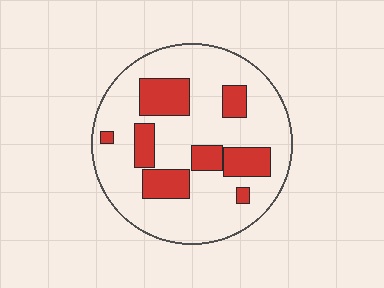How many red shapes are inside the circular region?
8.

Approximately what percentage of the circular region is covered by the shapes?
Approximately 25%.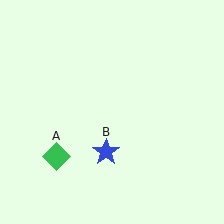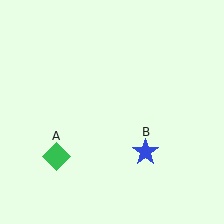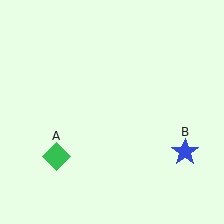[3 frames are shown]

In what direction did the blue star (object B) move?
The blue star (object B) moved right.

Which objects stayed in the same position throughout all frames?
Green diamond (object A) remained stationary.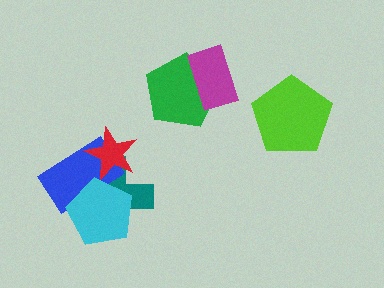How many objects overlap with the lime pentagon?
0 objects overlap with the lime pentagon.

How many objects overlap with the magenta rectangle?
1 object overlaps with the magenta rectangle.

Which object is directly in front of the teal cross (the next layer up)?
The blue rectangle is directly in front of the teal cross.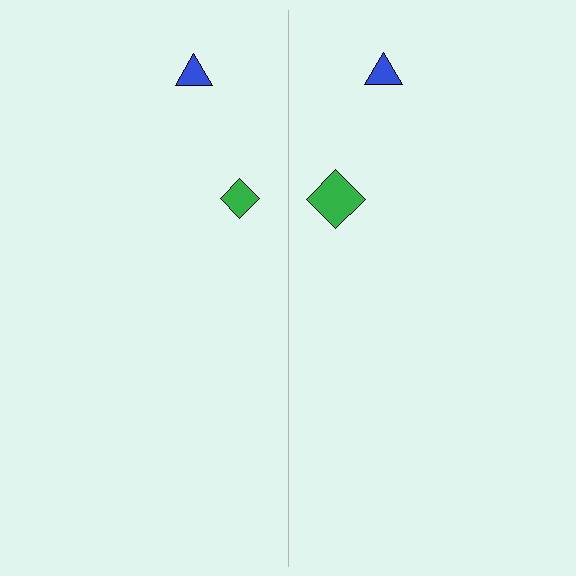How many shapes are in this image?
There are 4 shapes in this image.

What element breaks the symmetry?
The green diamond on the right side has a different size than its mirror counterpart.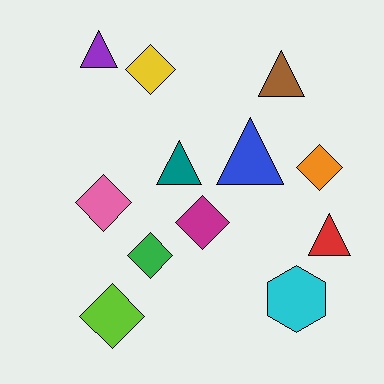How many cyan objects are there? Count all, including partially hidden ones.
There is 1 cyan object.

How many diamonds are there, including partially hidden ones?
There are 6 diamonds.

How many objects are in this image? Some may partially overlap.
There are 12 objects.